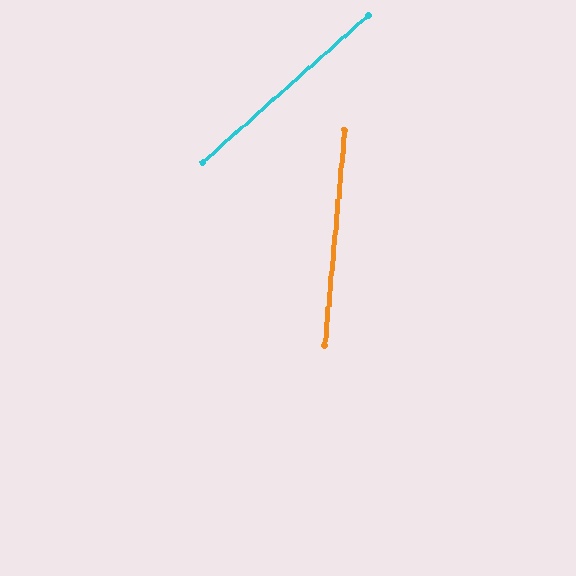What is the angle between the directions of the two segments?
Approximately 43 degrees.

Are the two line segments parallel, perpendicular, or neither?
Neither parallel nor perpendicular — they differ by about 43°.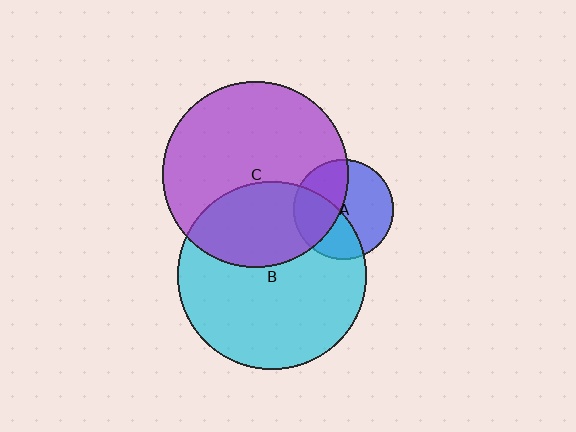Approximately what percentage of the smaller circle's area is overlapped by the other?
Approximately 40%.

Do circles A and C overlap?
Yes.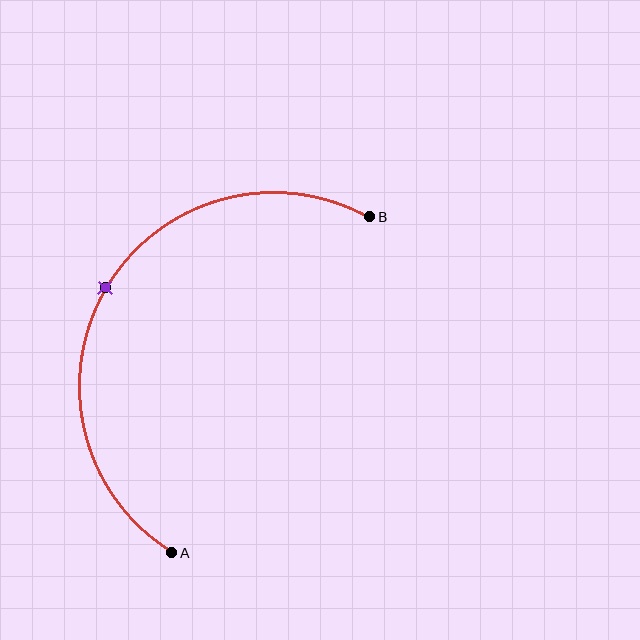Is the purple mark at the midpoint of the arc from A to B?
Yes. The purple mark lies on the arc at equal arc-length from both A and B — it is the arc midpoint.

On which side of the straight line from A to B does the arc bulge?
The arc bulges to the left of the straight line connecting A and B.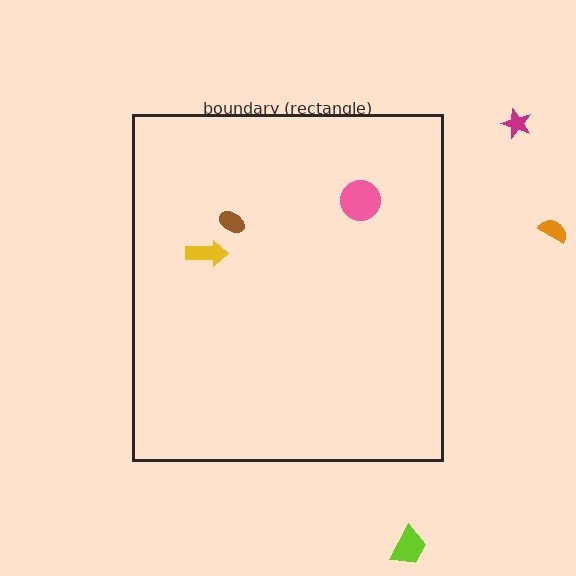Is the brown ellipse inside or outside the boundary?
Inside.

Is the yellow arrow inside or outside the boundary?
Inside.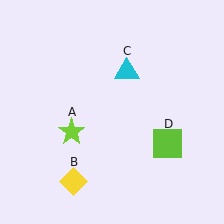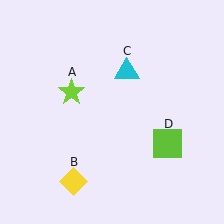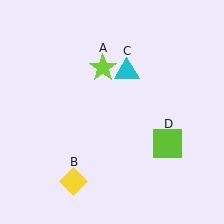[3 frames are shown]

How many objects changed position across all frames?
1 object changed position: lime star (object A).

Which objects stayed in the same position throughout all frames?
Yellow diamond (object B) and cyan triangle (object C) and lime square (object D) remained stationary.